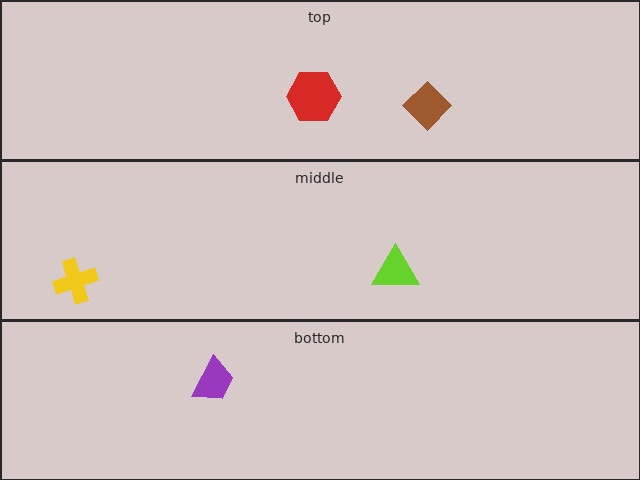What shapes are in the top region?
The red hexagon, the brown diamond.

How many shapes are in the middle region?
2.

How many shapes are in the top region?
2.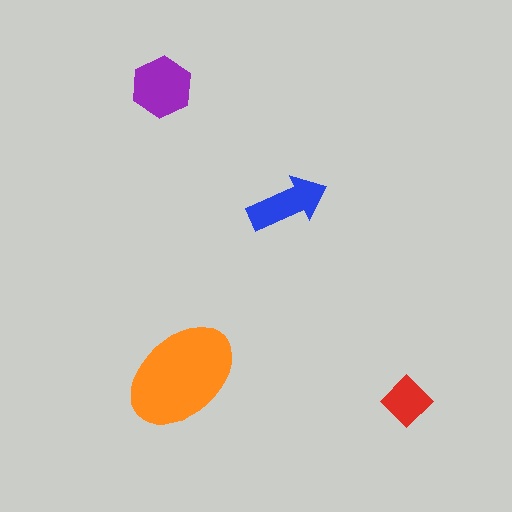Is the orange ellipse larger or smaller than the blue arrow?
Larger.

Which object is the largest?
The orange ellipse.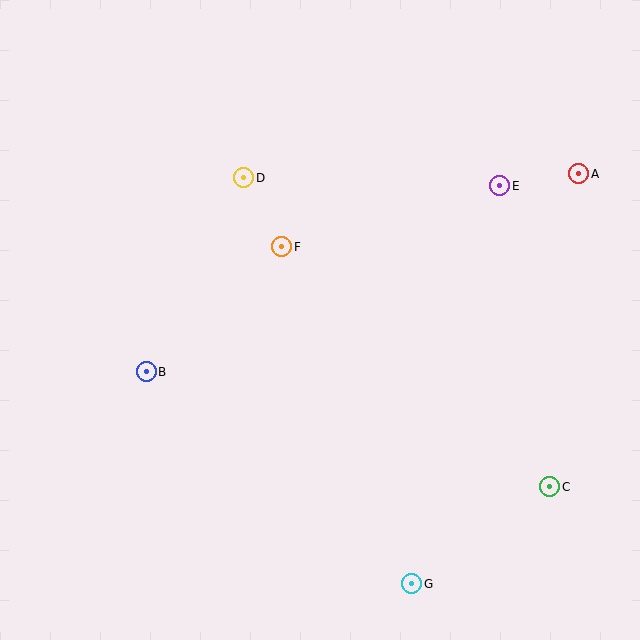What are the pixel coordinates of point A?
Point A is at (579, 174).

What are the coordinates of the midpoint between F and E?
The midpoint between F and E is at (391, 216).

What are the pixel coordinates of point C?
Point C is at (550, 487).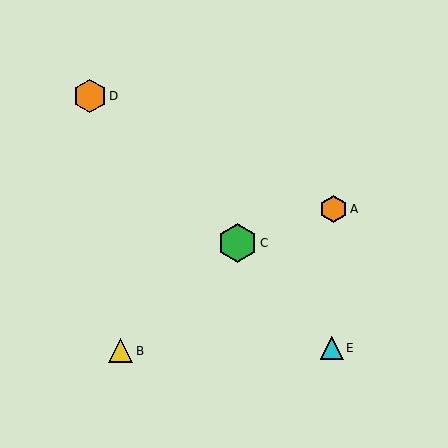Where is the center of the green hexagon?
The center of the green hexagon is at (238, 243).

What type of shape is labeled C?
Shape C is a green hexagon.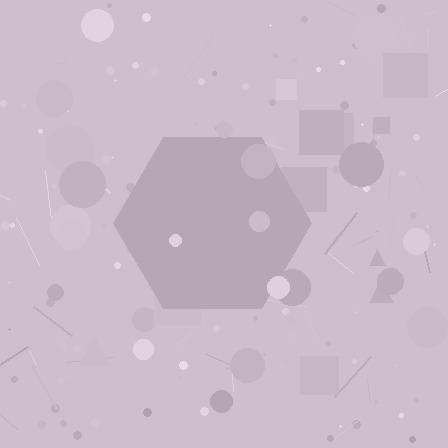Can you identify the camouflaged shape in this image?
The camouflaged shape is a hexagon.